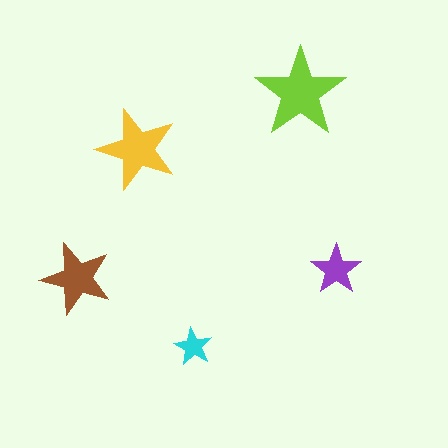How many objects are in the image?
There are 5 objects in the image.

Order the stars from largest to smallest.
the lime one, the yellow one, the brown one, the purple one, the cyan one.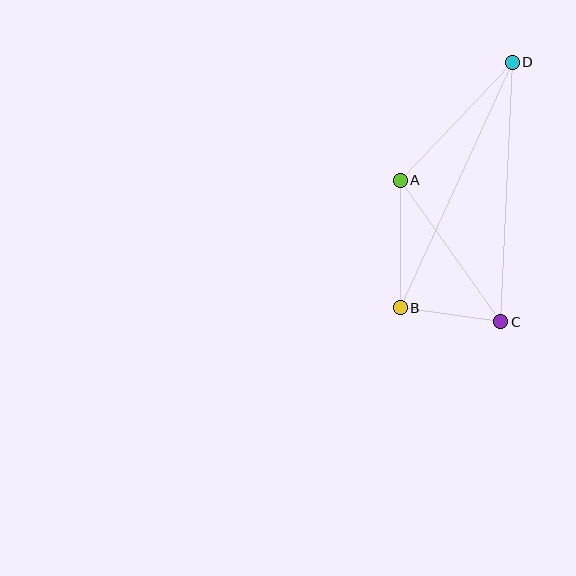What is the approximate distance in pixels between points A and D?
The distance between A and D is approximately 163 pixels.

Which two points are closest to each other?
Points B and C are closest to each other.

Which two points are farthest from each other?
Points B and D are farthest from each other.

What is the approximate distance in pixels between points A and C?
The distance between A and C is approximately 173 pixels.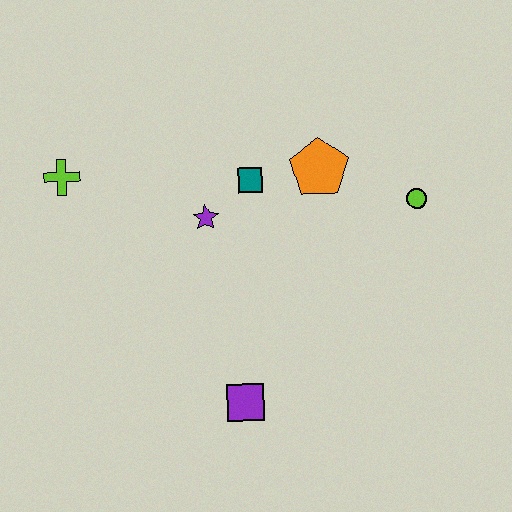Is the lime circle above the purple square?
Yes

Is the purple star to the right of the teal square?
No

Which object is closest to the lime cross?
The purple star is closest to the lime cross.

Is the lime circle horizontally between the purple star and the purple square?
No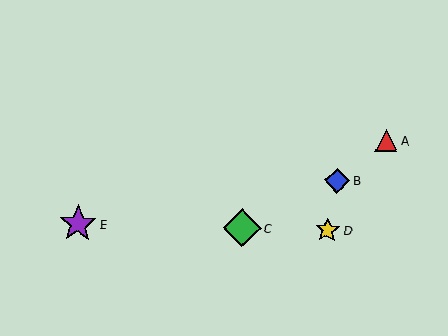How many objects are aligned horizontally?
3 objects (C, D, E) are aligned horizontally.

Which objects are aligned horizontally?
Objects C, D, E are aligned horizontally.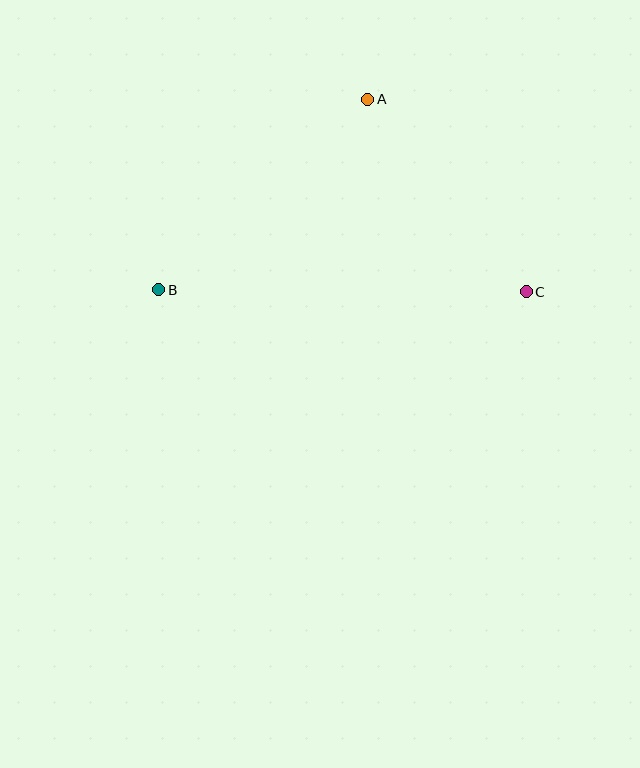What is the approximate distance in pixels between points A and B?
The distance between A and B is approximately 283 pixels.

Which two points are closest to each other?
Points A and C are closest to each other.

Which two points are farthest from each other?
Points B and C are farthest from each other.